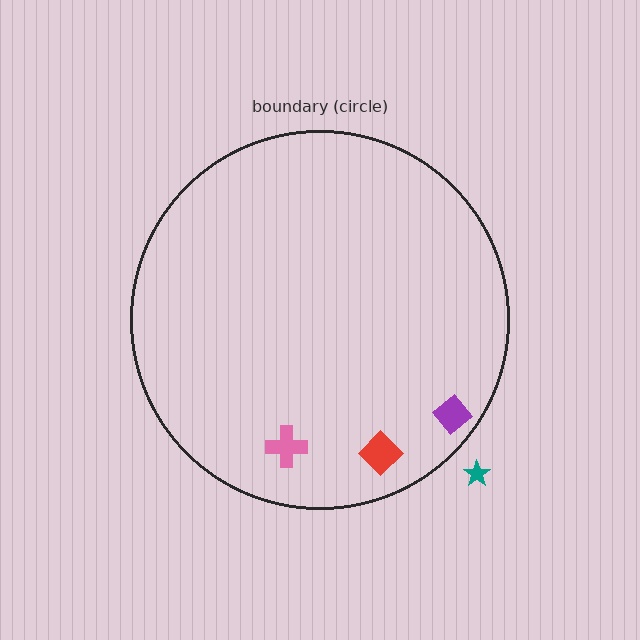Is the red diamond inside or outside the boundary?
Inside.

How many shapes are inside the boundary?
3 inside, 1 outside.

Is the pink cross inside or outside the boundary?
Inside.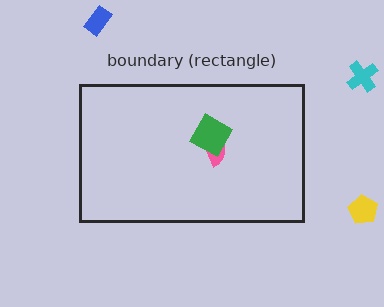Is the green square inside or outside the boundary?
Inside.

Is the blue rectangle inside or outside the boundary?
Outside.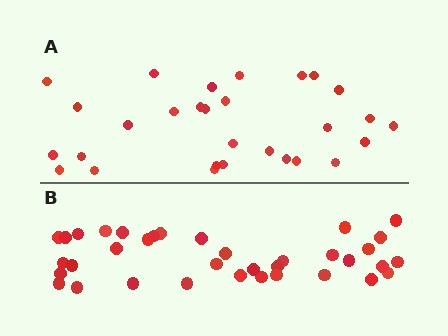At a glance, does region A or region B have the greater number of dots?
Region B (the bottom region) has more dots.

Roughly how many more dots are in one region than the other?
Region B has roughly 8 or so more dots than region A.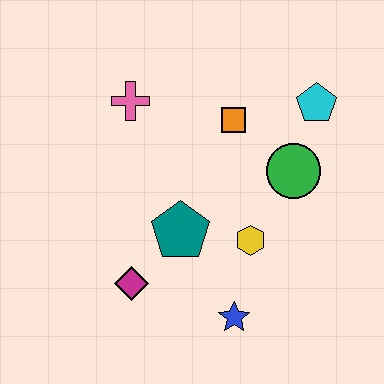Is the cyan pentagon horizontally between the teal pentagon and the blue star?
No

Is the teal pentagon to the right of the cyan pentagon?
No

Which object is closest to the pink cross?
The orange square is closest to the pink cross.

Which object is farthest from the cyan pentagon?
The magenta diamond is farthest from the cyan pentagon.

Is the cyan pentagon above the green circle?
Yes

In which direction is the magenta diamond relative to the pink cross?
The magenta diamond is below the pink cross.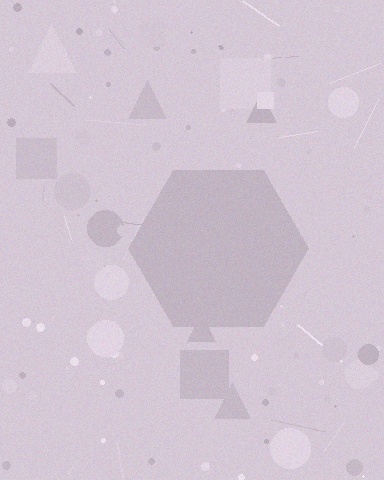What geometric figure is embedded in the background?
A hexagon is embedded in the background.